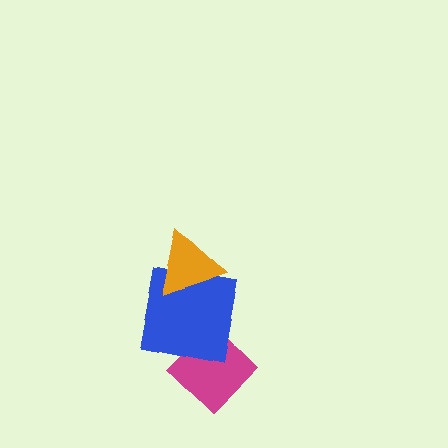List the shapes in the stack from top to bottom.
From top to bottom: the orange triangle, the blue square, the magenta diamond.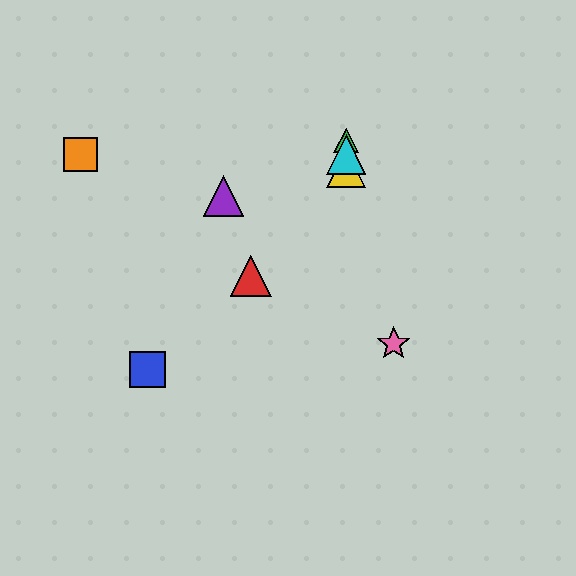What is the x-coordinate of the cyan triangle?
The cyan triangle is at x≈346.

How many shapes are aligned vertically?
3 shapes (the green triangle, the yellow triangle, the cyan triangle) are aligned vertically.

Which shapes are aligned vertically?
The green triangle, the yellow triangle, the cyan triangle are aligned vertically.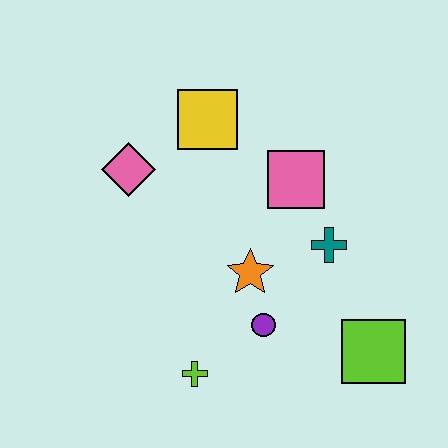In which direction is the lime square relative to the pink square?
The lime square is below the pink square.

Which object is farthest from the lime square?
The pink diamond is farthest from the lime square.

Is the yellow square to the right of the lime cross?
Yes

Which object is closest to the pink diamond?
The yellow square is closest to the pink diamond.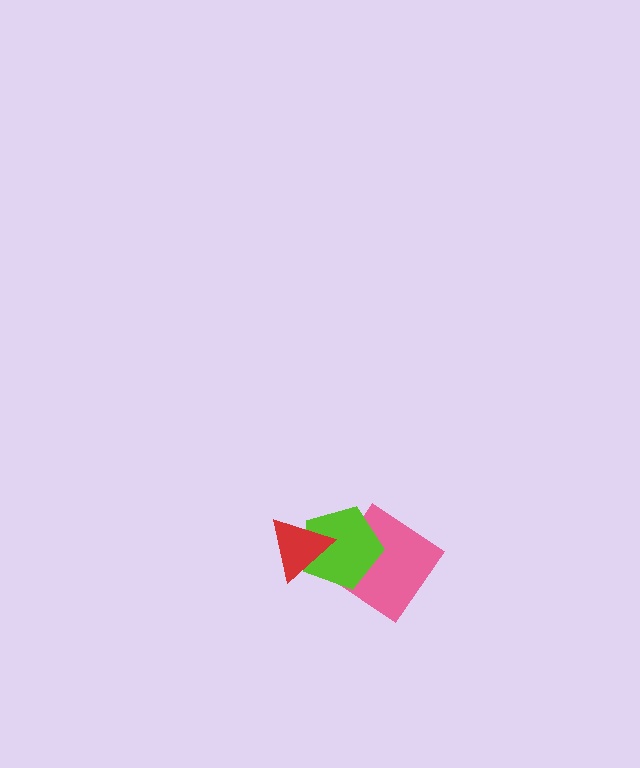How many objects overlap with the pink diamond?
1 object overlaps with the pink diamond.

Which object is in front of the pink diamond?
The lime pentagon is in front of the pink diamond.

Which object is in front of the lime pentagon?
The red triangle is in front of the lime pentagon.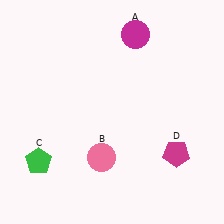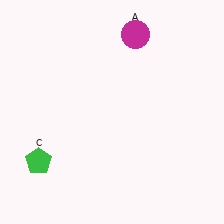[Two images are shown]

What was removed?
The pink circle (B), the magenta pentagon (D) were removed in Image 2.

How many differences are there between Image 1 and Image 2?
There are 2 differences between the two images.